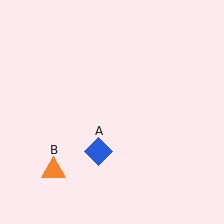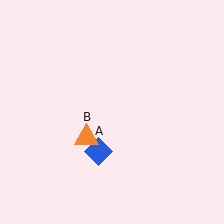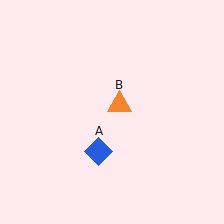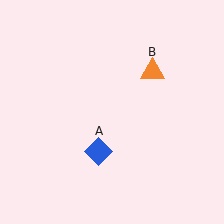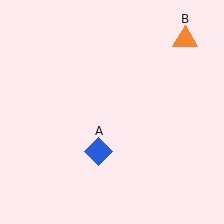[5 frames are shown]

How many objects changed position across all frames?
1 object changed position: orange triangle (object B).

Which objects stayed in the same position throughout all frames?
Blue diamond (object A) remained stationary.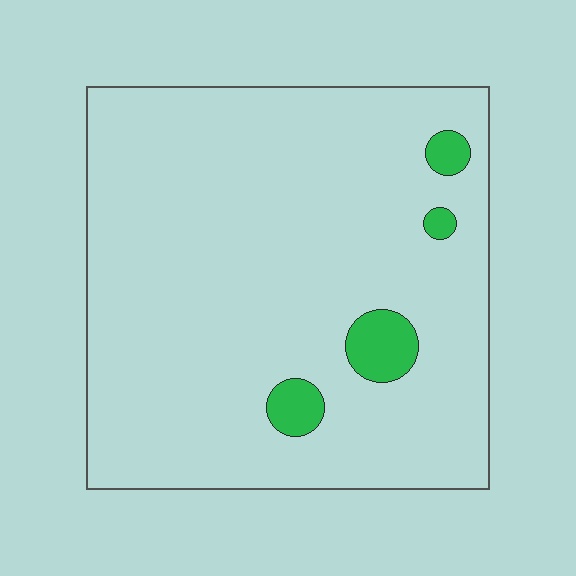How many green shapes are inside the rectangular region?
4.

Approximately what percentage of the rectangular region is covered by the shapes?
Approximately 5%.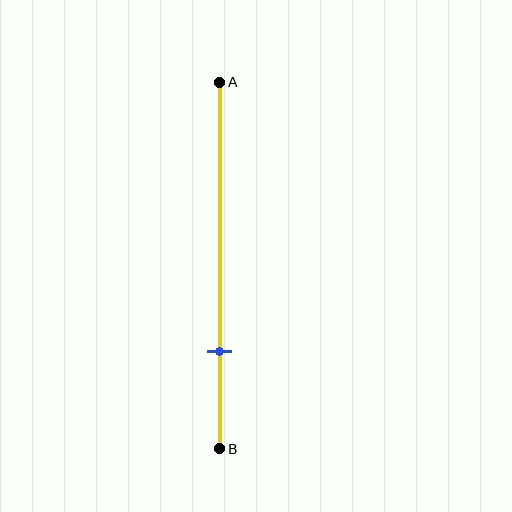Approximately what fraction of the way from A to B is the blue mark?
The blue mark is approximately 75% of the way from A to B.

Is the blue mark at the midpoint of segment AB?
No, the mark is at about 75% from A, not at the 50% midpoint.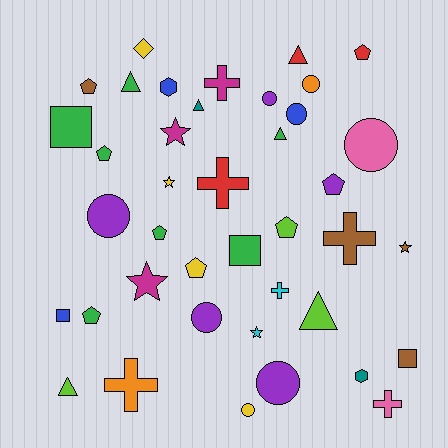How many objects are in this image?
There are 40 objects.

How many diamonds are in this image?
There is 1 diamond.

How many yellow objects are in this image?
There are 4 yellow objects.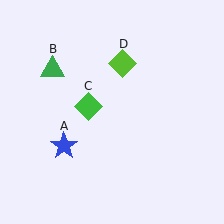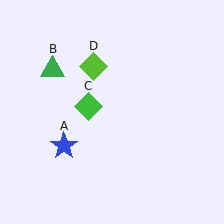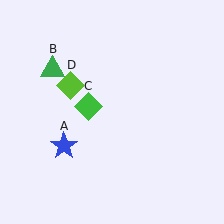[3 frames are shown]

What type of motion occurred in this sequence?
The lime diamond (object D) rotated counterclockwise around the center of the scene.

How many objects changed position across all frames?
1 object changed position: lime diamond (object D).